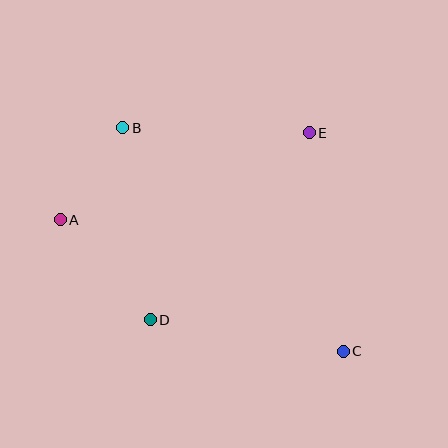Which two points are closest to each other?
Points A and B are closest to each other.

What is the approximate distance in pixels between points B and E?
The distance between B and E is approximately 187 pixels.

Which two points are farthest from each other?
Points B and C are farthest from each other.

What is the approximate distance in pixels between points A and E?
The distance between A and E is approximately 264 pixels.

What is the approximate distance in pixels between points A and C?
The distance between A and C is approximately 312 pixels.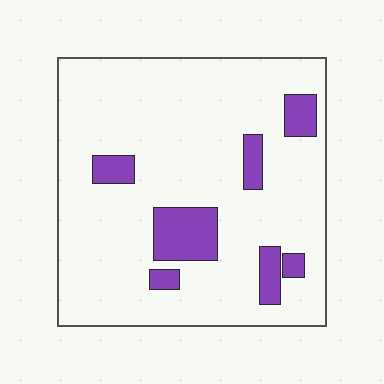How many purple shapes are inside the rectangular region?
7.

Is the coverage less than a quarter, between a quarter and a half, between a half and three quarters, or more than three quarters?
Less than a quarter.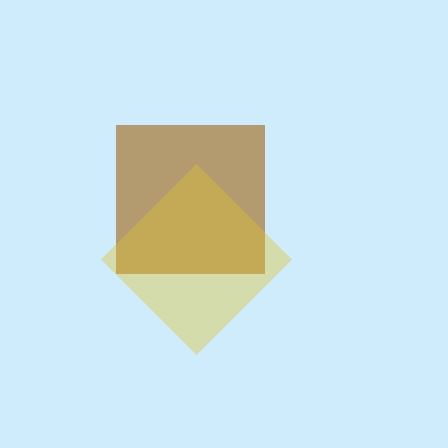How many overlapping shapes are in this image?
There are 2 overlapping shapes in the image.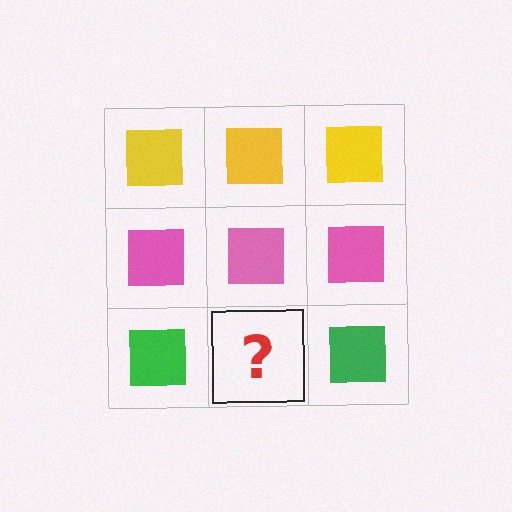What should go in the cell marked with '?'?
The missing cell should contain a green square.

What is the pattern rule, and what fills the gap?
The rule is that each row has a consistent color. The gap should be filled with a green square.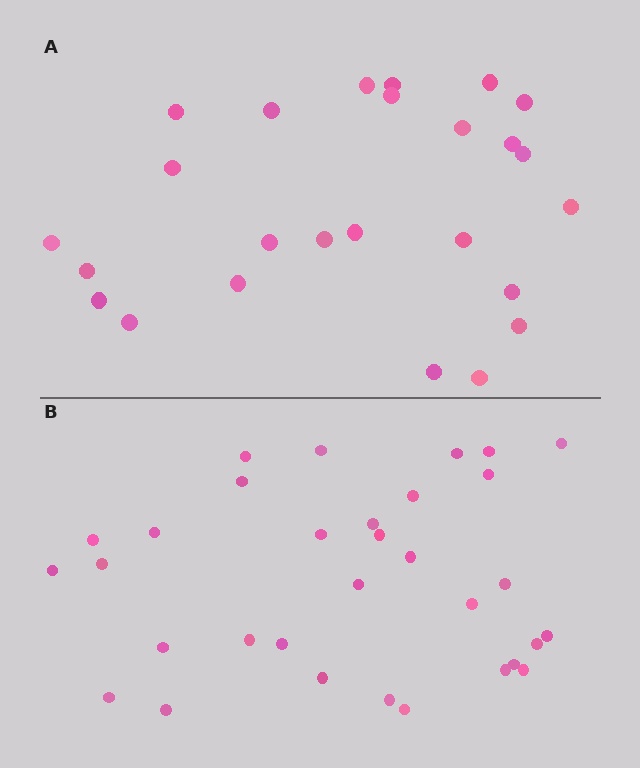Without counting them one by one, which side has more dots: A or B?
Region B (the bottom region) has more dots.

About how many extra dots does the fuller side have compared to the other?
Region B has roughly 8 or so more dots than region A.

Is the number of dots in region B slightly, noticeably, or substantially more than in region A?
Region B has noticeably more, but not dramatically so. The ratio is roughly 1.3 to 1.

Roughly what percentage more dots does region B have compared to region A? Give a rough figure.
About 30% more.